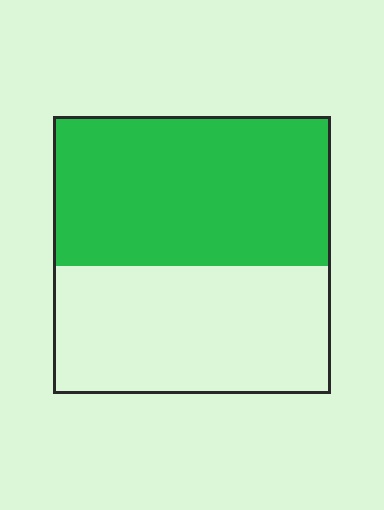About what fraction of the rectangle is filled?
About one half (1/2).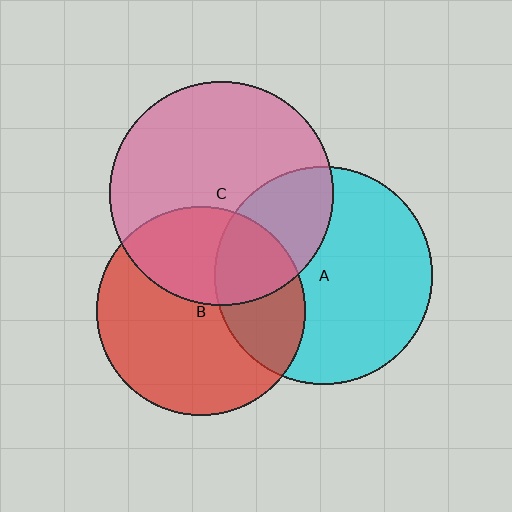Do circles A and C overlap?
Yes.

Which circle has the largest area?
Circle C (pink).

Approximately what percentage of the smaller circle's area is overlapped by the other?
Approximately 30%.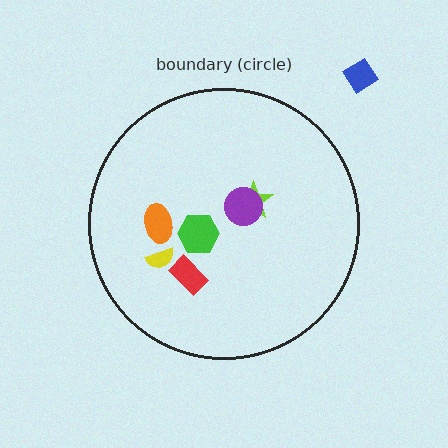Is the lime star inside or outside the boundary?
Inside.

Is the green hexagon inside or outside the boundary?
Inside.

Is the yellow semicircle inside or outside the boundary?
Inside.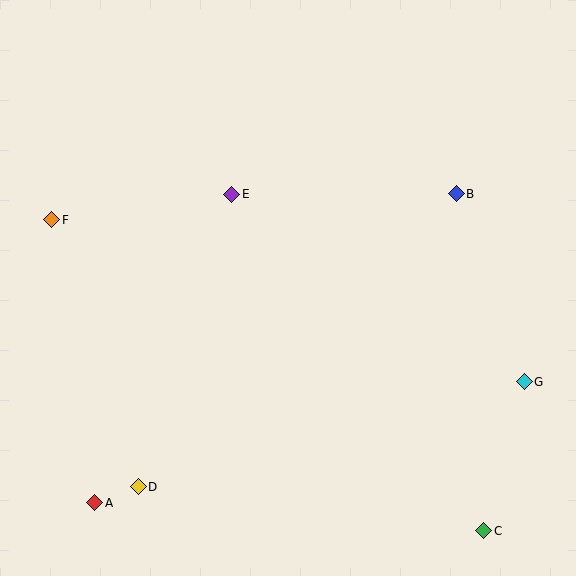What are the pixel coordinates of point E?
Point E is at (232, 194).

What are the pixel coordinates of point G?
Point G is at (524, 382).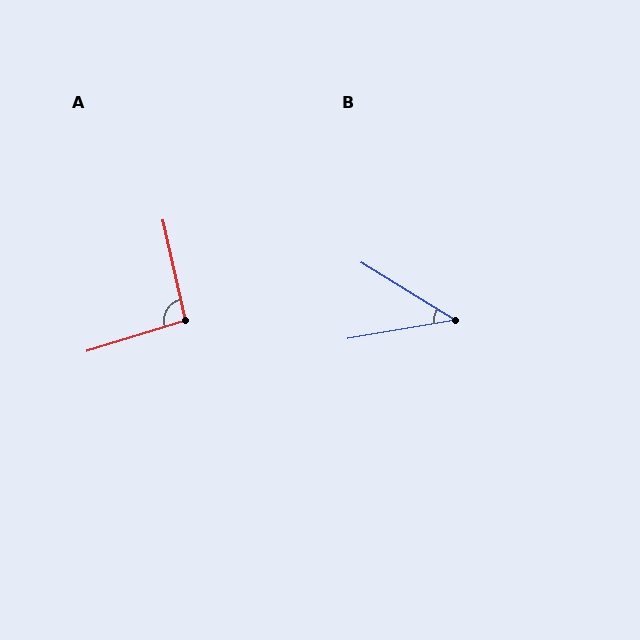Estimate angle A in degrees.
Approximately 95 degrees.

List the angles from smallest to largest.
B (42°), A (95°).